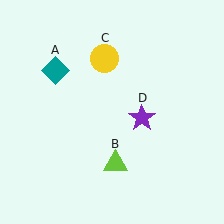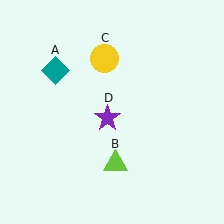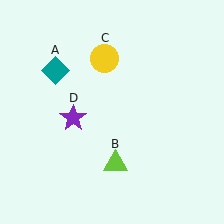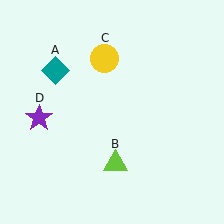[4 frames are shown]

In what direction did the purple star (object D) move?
The purple star (object D) moved left.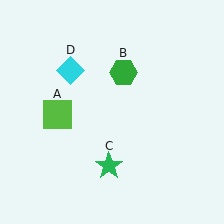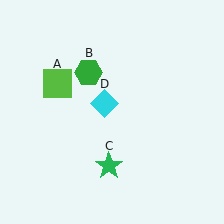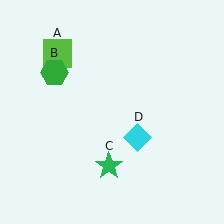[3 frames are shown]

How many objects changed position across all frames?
3 objects changed position: lime square (object A), green hexagon (object B), cyan diamond (object D).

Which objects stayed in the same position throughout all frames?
Green star (object C) remained stationary.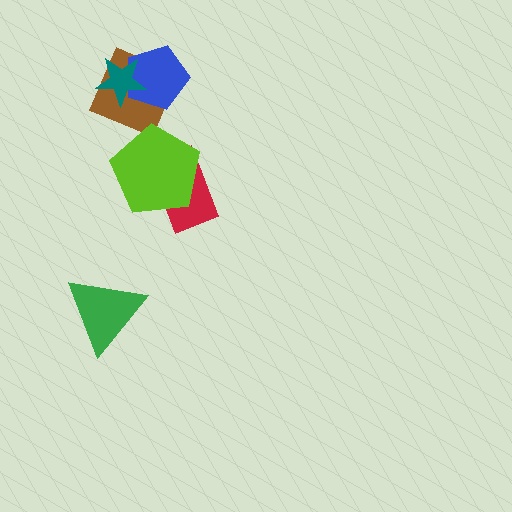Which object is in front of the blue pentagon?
The teal star is in front of the blue pentagon.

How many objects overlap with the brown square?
2 objects overlap with the brown square.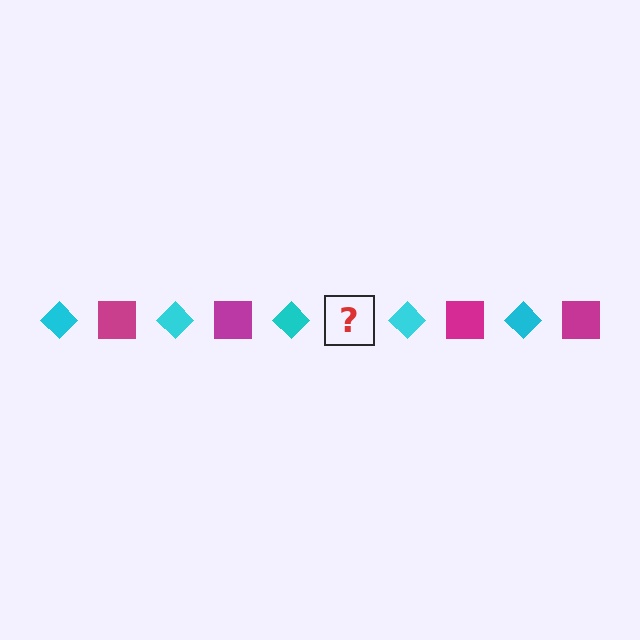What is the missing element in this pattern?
The missing element is a magenta square.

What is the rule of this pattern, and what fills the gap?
The rule is that the pattern alternates between cyan diamond and magenta square. The gap should be filled with a magenta square.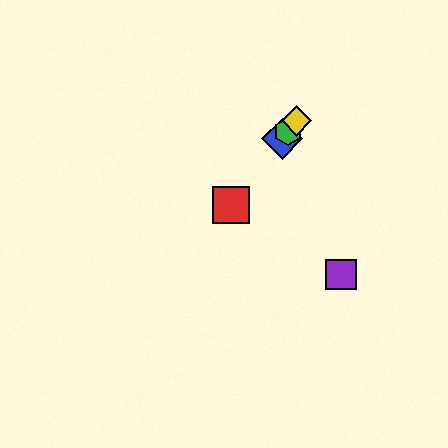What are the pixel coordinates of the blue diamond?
The blue diamond is at (282, 139).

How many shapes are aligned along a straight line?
4 shapes (the red square, the blue diamond, the green hexagon, the yellow diamond) are aligned along a straight line.